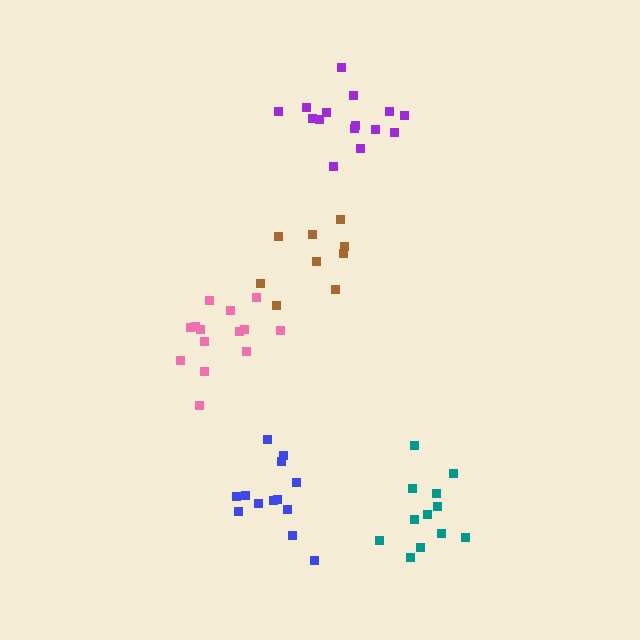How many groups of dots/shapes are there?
There are 5 groups.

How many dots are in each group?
Group 1: 15 dots, Group 2: 13 dots, Group 3: 9 dots, Group 4: 14 dots, Group 5: 12 dots (63 total).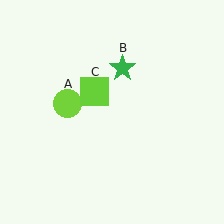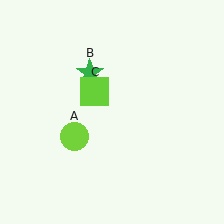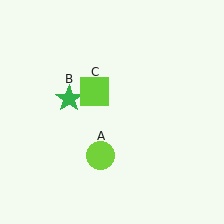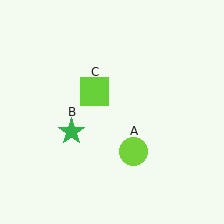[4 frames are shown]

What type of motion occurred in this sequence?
The lime circle (object A), green star (object B) rotated counterclockwise around the center of the scene.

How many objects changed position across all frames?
2 objects changed position: lime circle (object A), green star (object B).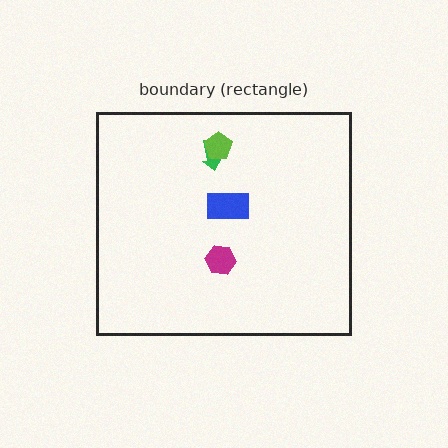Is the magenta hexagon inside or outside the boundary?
Inside.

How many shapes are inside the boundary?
4 inside, 0 outside.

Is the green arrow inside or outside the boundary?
Inside.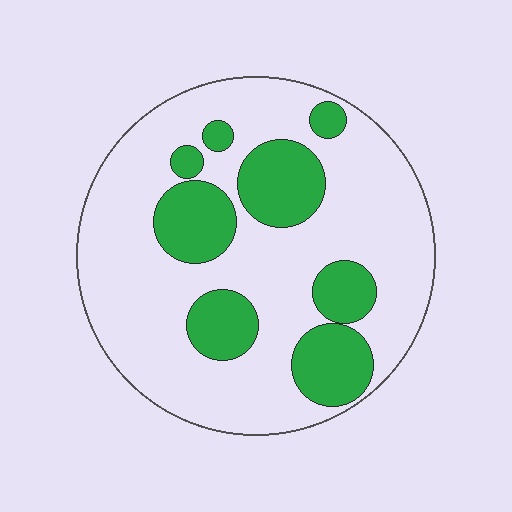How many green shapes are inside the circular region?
8.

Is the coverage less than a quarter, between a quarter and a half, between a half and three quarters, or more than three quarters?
Between a quarter and a half.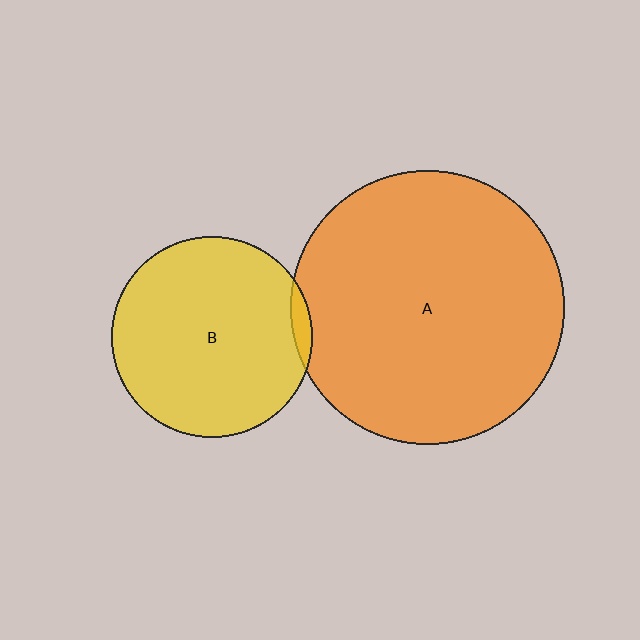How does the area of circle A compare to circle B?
Approximately 1.9 times.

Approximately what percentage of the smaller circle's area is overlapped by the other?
Approximately 5%.